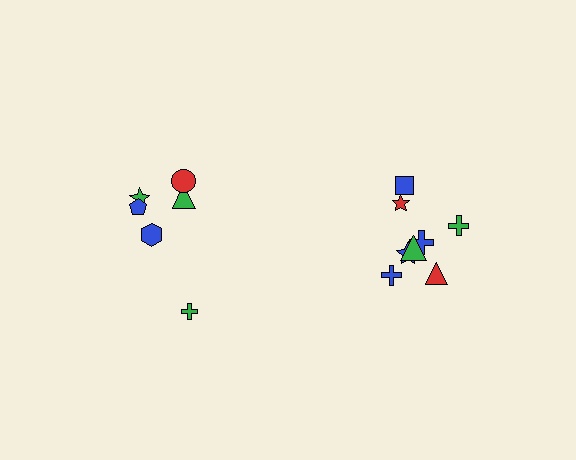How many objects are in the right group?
There are 8 objects.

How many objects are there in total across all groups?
There are 14 objects.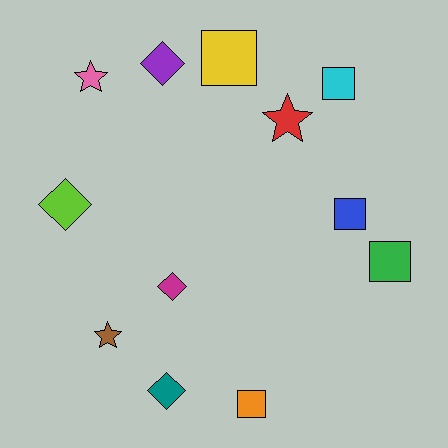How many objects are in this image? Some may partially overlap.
There are 12 objects.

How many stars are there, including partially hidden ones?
There are 3 stars.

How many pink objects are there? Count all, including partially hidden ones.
There is 1 pink object.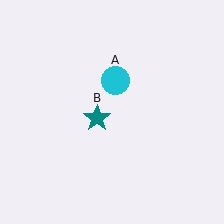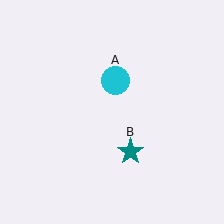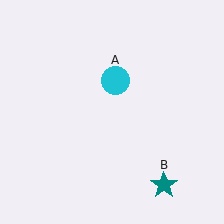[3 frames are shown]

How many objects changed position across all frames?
1 object changed position: teal star (object B).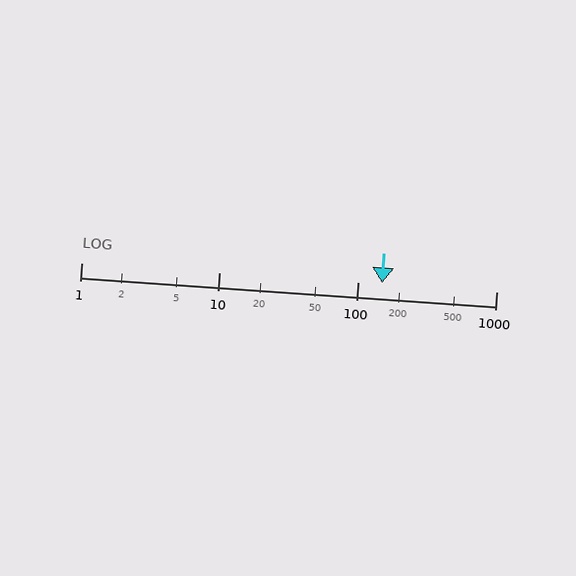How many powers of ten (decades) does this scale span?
The scale spans 3 decades, from 1 to 1000.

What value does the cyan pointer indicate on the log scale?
The pointer indicates approximately 150.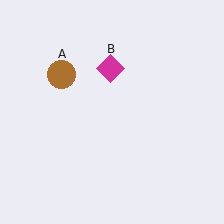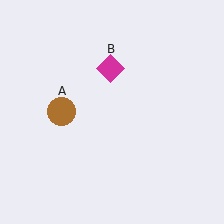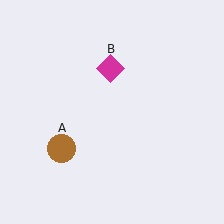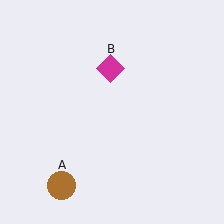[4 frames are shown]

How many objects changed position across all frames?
1 object changed position: brown circle (object A).